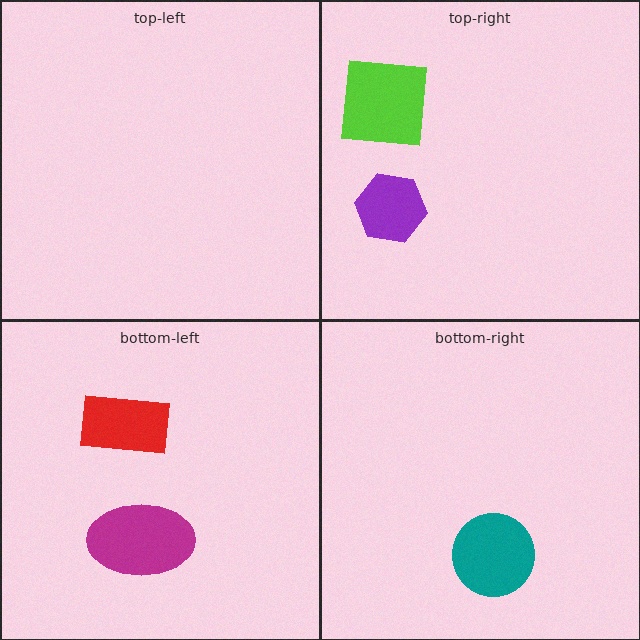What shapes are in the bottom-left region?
The magenta ellipse, the red rectangle.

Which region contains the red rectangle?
The bottom-left region.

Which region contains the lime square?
The top-right region.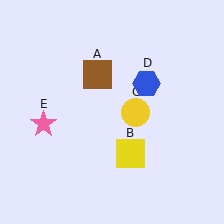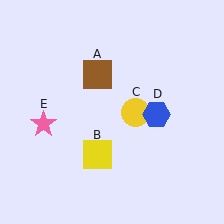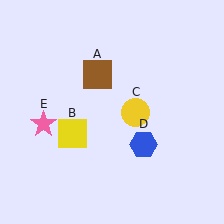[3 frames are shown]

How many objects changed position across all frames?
2 objects changed position: yellow square (object B), blue hexagon (object D).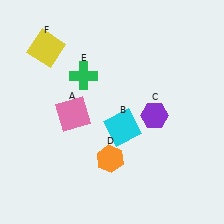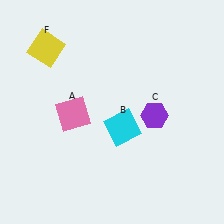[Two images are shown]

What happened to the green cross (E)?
The green cross (E) was removed in Image 2. It was in the top-left area of Image 1.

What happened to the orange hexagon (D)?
The orange hexagon (D) was removed in Image 2. It was in the bottom-left area of Image 1.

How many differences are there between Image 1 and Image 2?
There are 2 differences between the two images.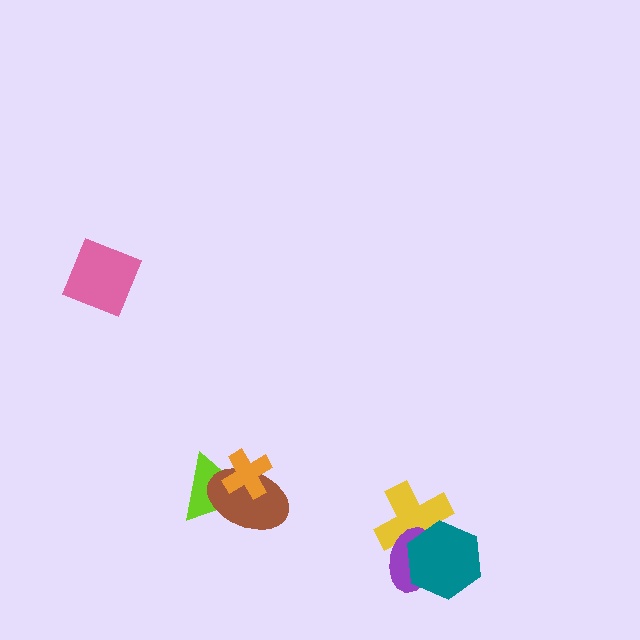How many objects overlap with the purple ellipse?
2 objects overlap with the purple ellipse.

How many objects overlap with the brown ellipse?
2 objects overlap with the brown ellipse.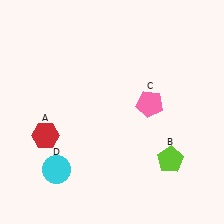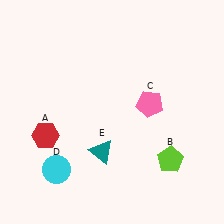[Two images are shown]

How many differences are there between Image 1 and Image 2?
There is 1 difference between the two images.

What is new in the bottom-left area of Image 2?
A teal triangle (E) was added in the bottom-left area of Image 2.